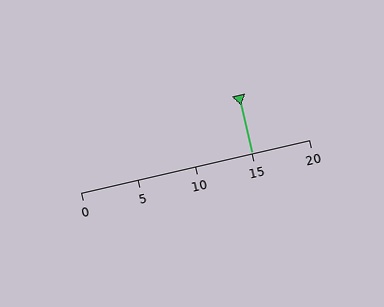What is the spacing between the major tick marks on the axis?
The major ticks are spaced 5 apart.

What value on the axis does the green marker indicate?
The marker indicates approximately 15.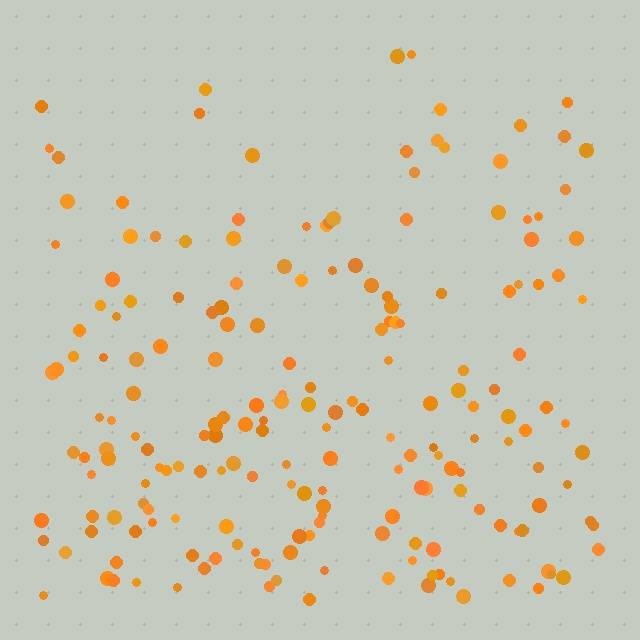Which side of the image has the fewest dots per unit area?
The top.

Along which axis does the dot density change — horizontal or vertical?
Vertical.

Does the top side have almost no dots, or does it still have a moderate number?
Still a moderate number, just noticeably fewer than the bottom.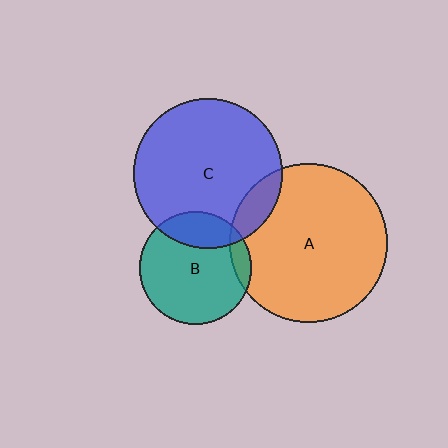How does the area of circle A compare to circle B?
Approximately 2.0 times.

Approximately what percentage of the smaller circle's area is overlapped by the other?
Approximately 10%.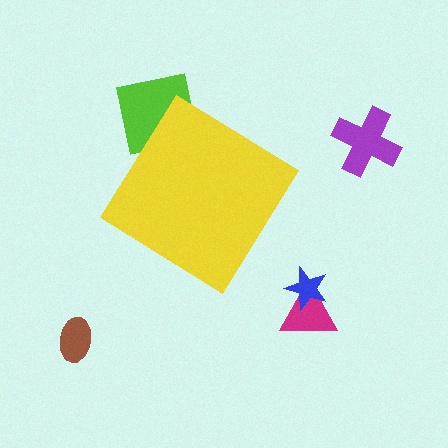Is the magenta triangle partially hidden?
No, the magenta triangle is fully visible.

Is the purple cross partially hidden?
No, the purple cross is fully visible.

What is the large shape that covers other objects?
A yellow diamond.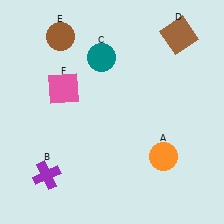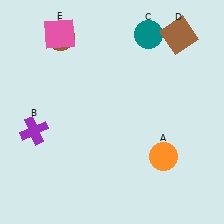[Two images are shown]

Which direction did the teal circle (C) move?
The teal circle (C) moved right.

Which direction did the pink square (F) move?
The pink square (F) moved up.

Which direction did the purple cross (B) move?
The purple cross (B) moved up.